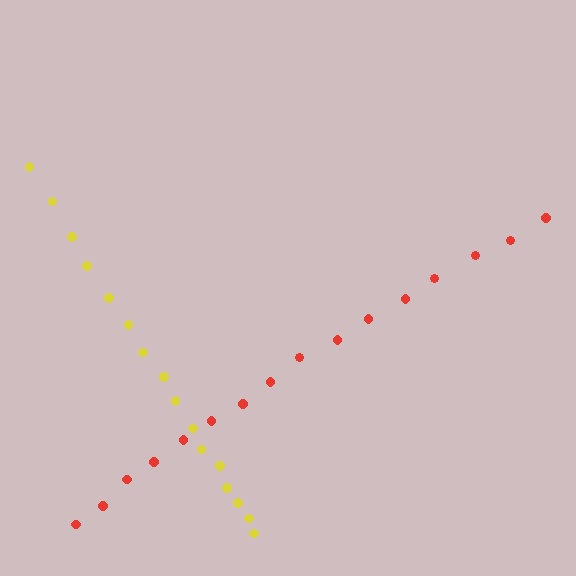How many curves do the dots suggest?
There are 2 distinct paths.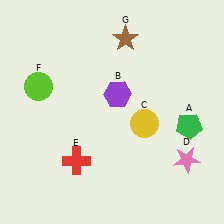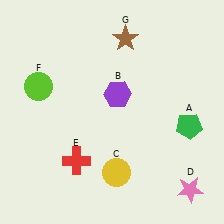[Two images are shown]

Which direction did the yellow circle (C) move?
The yellow circle (C) moved down.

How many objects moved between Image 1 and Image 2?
2 objects moved between the two images.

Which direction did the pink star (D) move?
The pink star (D) moved down.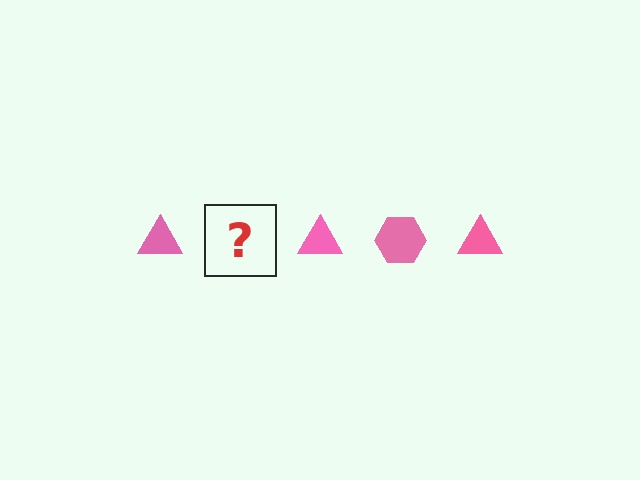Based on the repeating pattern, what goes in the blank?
The blank should be a pink hexagon.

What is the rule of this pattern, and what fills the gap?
The rule is that the pattern cycles through triangle, hexagon shapes in pink. The gap should be filled with a pink hexagon.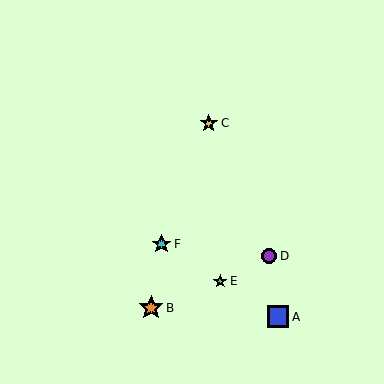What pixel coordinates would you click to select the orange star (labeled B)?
Click at (151, 308) to select the orange star B.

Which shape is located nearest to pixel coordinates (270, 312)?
The blue square (labeled A) at (278, 317) is nearest to that location.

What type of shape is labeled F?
Shape F is a cyan star.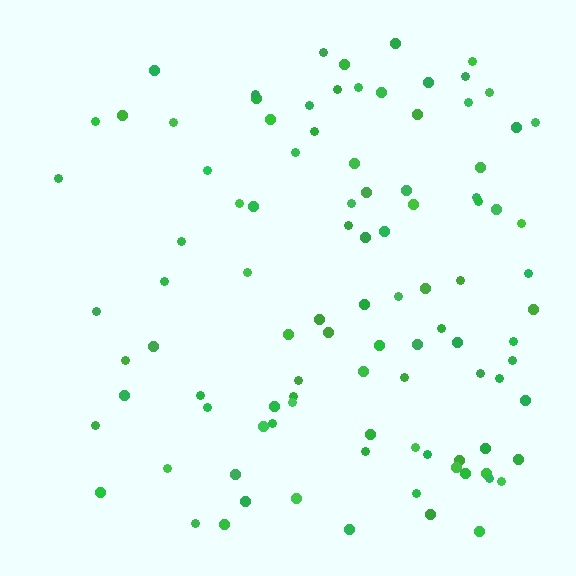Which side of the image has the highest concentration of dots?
The right.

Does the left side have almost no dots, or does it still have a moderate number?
Still a moderate number, just noticeably fewer than the right.